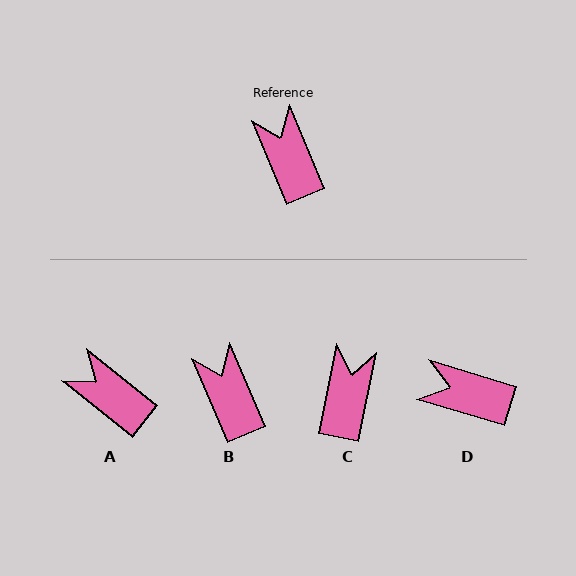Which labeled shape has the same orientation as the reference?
B.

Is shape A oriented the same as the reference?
No, it is off by about 28 degrees.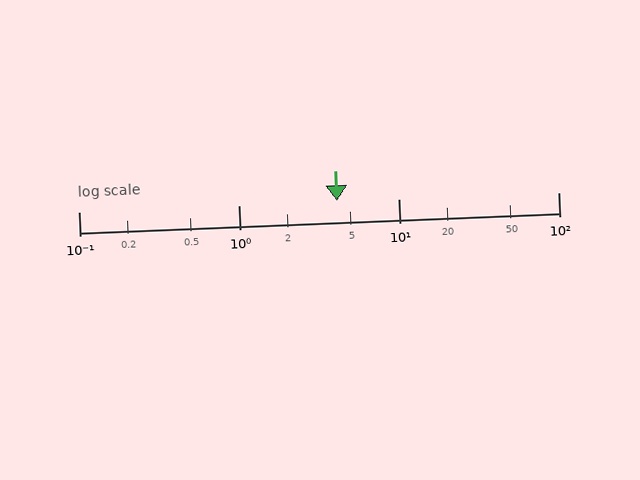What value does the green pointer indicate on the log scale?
The pointer indicates approximately 4.1.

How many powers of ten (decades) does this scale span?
The scale spans 3 decades, from 0.1 to 100.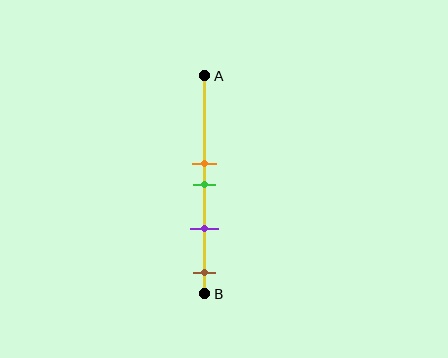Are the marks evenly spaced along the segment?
No, the marks are not evenly spaced.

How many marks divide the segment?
There are 4 marks dividing the segment.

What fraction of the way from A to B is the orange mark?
The orange mark is approximately 40% (0.4) of the way from A to B.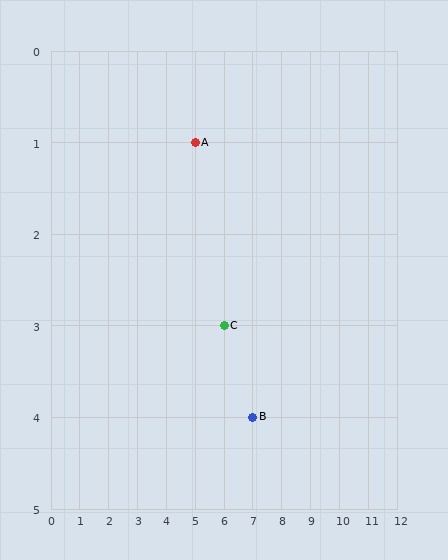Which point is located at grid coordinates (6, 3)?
Point C is at (6, 3).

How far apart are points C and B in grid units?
Points C and B are 1 column and 1 row apart (about 1.4 grid units diagonally).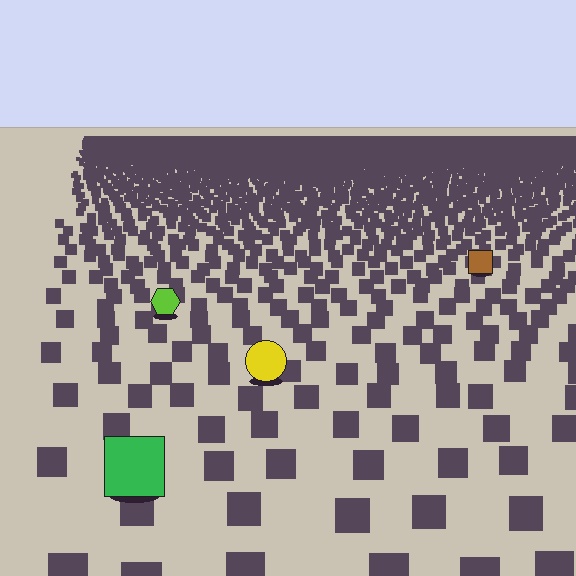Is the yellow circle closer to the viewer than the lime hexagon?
Yes. The yellow circle is closer — you can tell from the texture gradient: the ground texture is coarser near it.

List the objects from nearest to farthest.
From nearest to farthest: the green square, the yellow circle, the lime hexagon, the brown square.